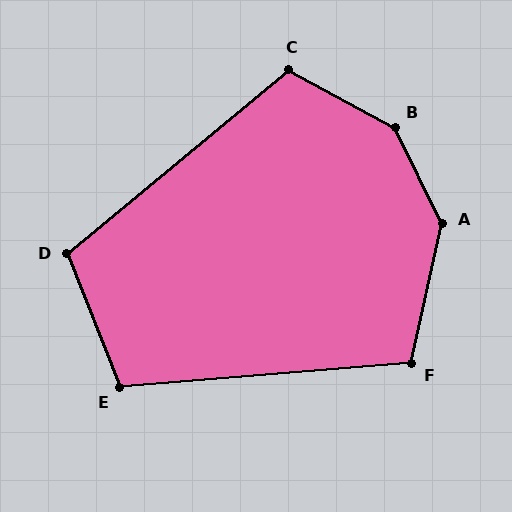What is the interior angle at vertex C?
Approximately 112 degrees (obtuse).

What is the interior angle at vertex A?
Approximately 141 degrees (obtuse).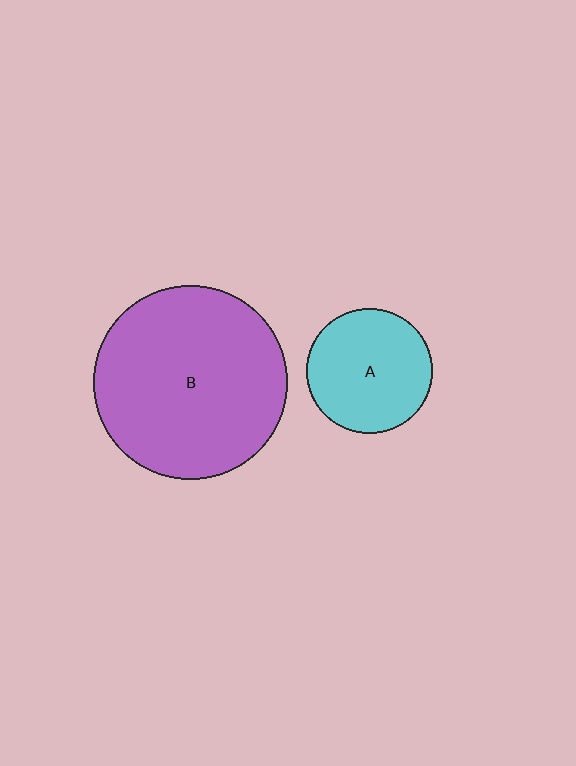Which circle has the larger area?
Circle B (purple).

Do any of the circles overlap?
No, none of the circles overlap.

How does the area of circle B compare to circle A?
Approximately 2.4 times.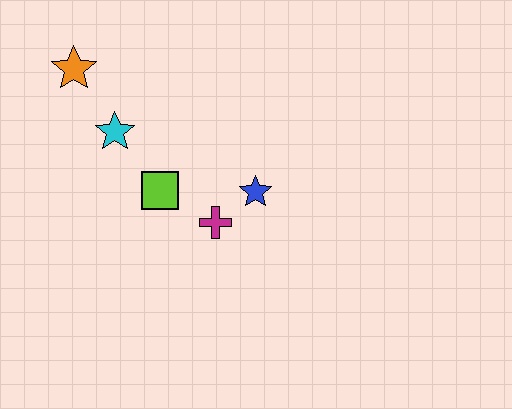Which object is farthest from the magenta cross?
The orange star is farthest from the magenta cross.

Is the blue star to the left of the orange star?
No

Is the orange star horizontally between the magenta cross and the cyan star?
No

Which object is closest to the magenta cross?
The blue star is closest to the magenta cross.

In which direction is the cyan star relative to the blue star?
The cyan star is to the left of the blue star.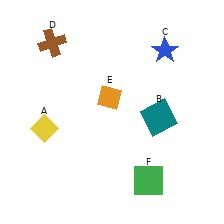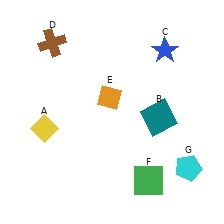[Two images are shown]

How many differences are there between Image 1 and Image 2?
There is 1 difference between the two images.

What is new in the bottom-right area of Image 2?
A cyan pentagon (G) was added in the bottom-right area of Image 2.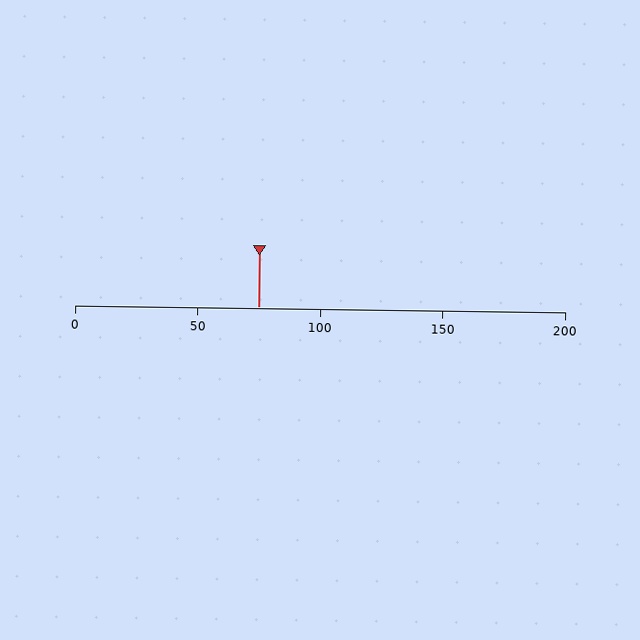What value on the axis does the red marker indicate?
The marker indicates approximately 75.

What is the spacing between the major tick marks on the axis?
The major ticks are spaced 50 apart.